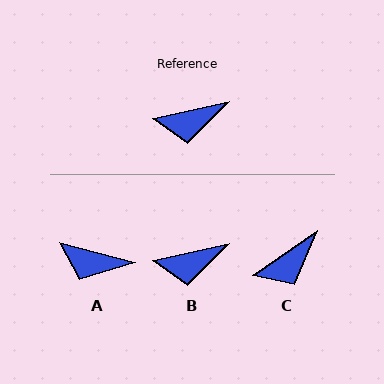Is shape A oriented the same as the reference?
No, it is off by about 27 degrees.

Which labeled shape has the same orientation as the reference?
B.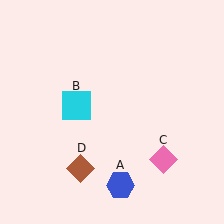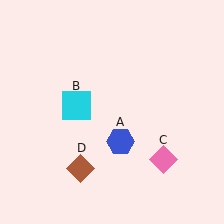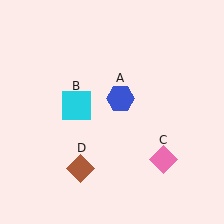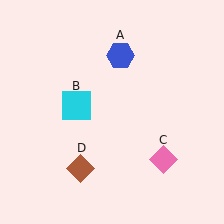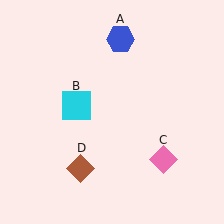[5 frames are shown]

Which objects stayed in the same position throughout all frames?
Cyan square (object B) and pink diamond (object C) and brown diamond (object D) remained stationary.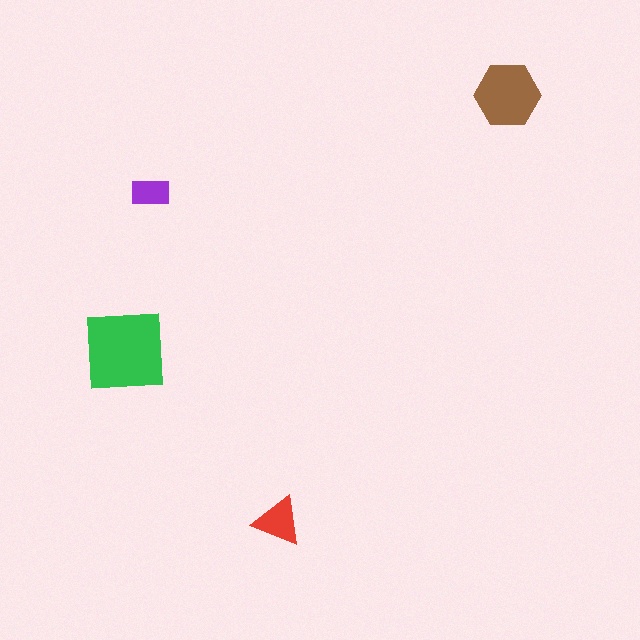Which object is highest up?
The brown hexagon is topmost.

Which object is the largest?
The green square.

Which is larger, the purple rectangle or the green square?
The green square.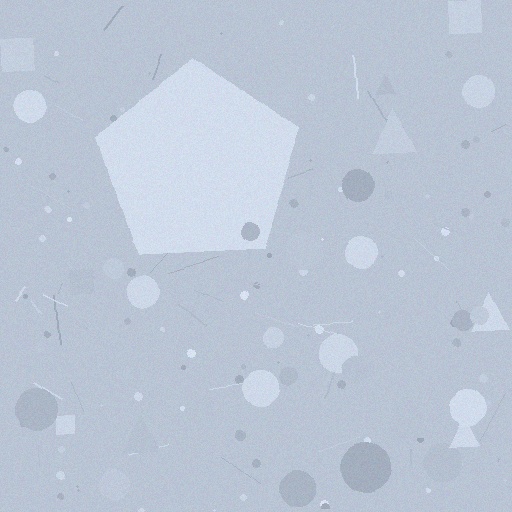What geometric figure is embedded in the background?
A pentagon is embedded in the background.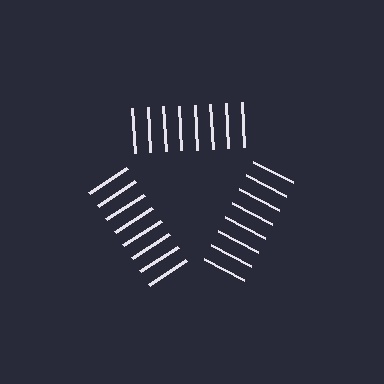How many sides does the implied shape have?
3 sides — the line-ends trace a triangle.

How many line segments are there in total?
24 — 8 along each of the 3 edges.